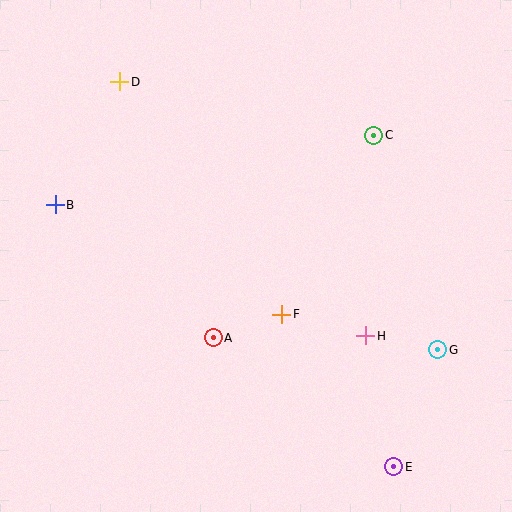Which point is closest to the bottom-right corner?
Point E is closest to the bottom-right corner.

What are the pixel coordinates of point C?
Point C is at (374, 135).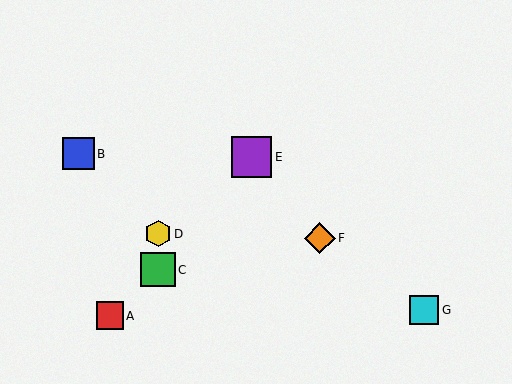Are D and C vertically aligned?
Yes, both are at x≈158.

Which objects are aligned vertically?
Objects C, D are aligned vertically.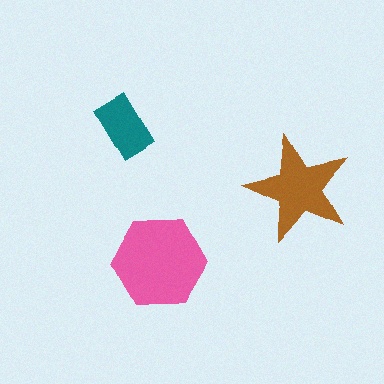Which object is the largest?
The pink hexagon.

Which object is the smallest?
The teal rectangle.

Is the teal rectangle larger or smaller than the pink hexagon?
Smaller.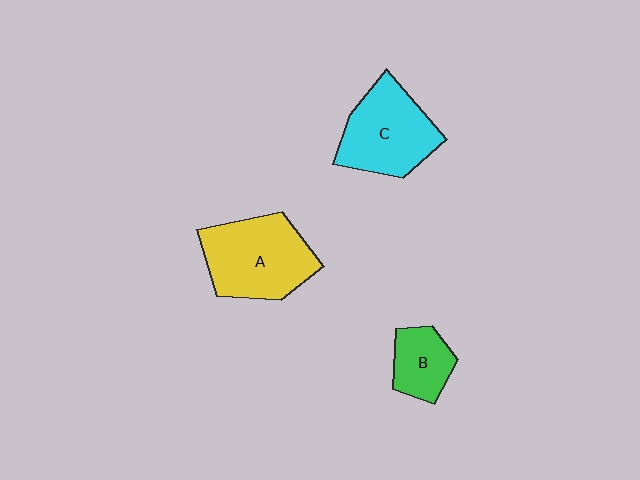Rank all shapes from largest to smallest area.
From largest to smallest: A (yellow), C (cyan), B (green).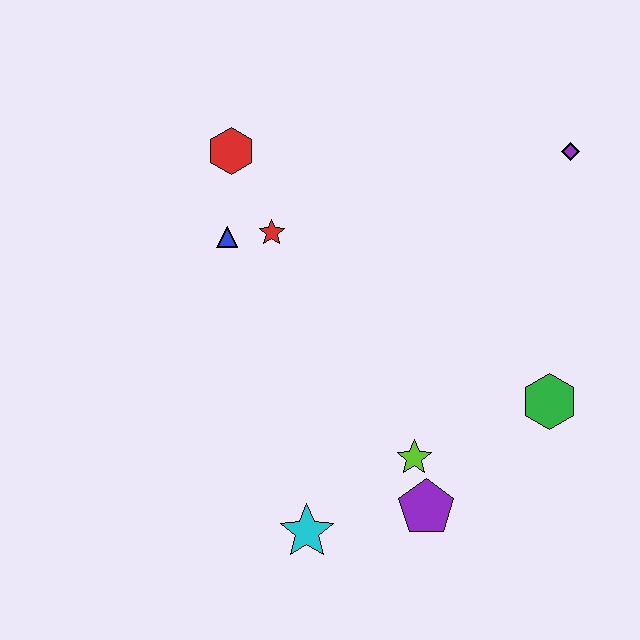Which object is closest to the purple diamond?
The green hexagon is closest to the purple diamond.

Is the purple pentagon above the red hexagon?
No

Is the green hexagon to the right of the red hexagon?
Yes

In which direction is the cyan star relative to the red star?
The cyan star is below the red star.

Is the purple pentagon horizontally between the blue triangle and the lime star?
No